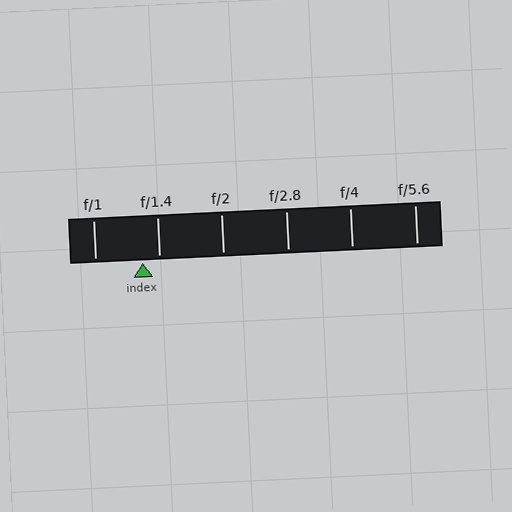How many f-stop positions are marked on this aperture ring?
There are 6 f-stop positions marked.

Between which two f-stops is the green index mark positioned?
The index mark is between f/1 and f/1.4.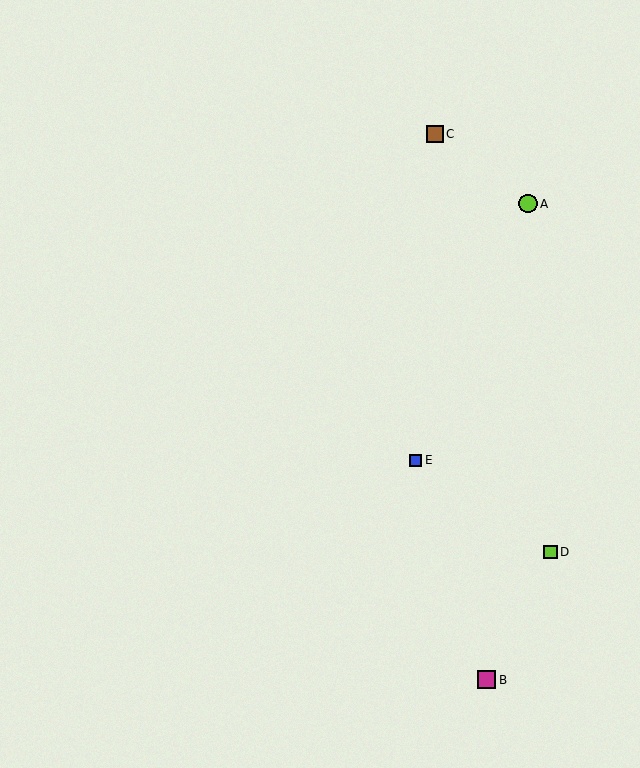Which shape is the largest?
The lime circle (labeled A) is the largest.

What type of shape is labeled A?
Shape A is a lime circle.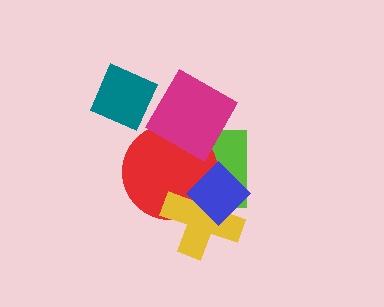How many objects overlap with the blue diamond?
3 objects overlap with the blue diamond.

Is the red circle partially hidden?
Yes, it is partially covered by another shape.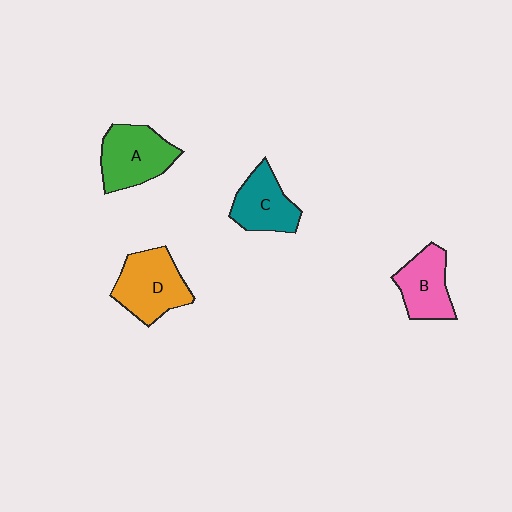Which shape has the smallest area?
Shape B (pink).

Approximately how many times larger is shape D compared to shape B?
Approximately 1.3 times.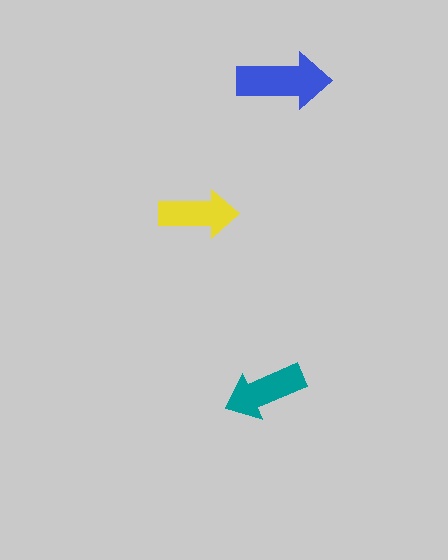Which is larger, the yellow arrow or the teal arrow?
The teal one.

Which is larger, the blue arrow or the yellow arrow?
The blue one.